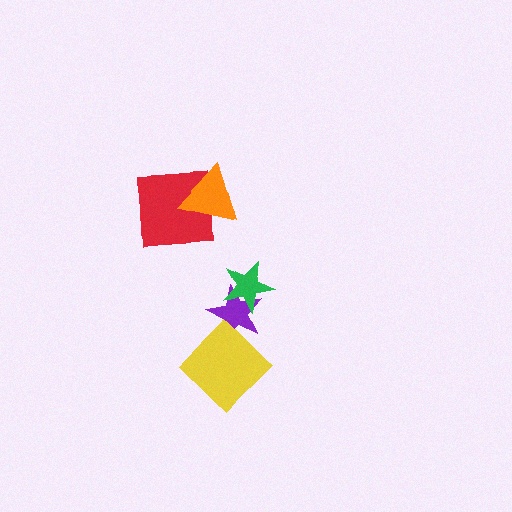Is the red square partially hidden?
Yes, it is partially covered by another shape.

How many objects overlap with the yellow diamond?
1 object overlaps with the yellow diamond.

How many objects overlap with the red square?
1 object overlaps with the red square.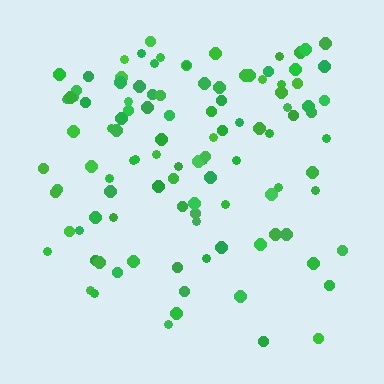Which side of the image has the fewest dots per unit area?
The bottom.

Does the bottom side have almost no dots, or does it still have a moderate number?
Still a moderate number, just noticeably fewer than the top.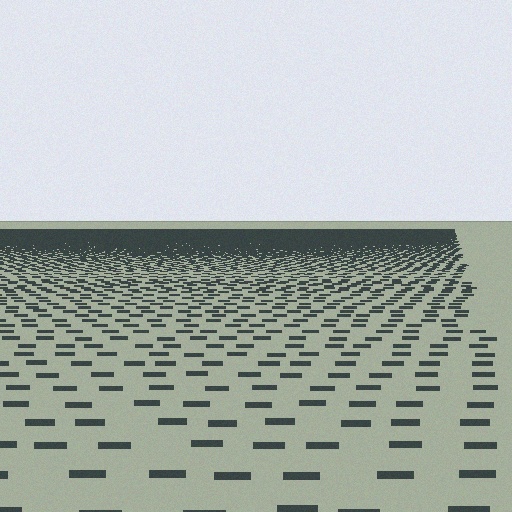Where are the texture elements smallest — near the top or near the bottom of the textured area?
Near the top.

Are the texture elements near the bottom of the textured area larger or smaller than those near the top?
Larger. Near the bottom, elements are closer to the viewer and appear at a bigger on-screen size.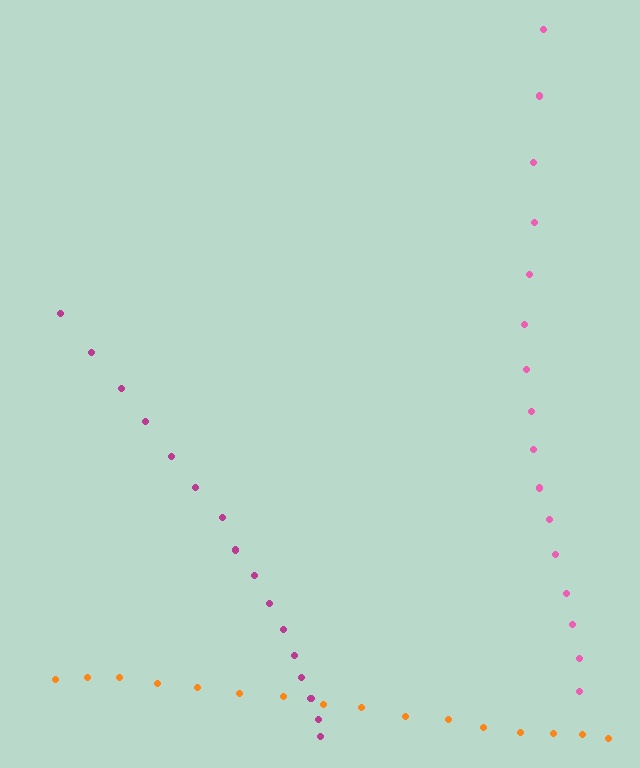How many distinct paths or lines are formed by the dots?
There are 3 distinct paths.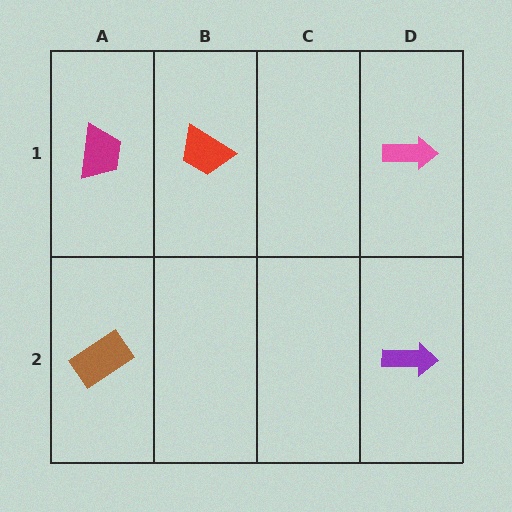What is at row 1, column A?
A magenta trapezoid.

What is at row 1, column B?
A red trapezoid.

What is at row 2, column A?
A brown rectangle.